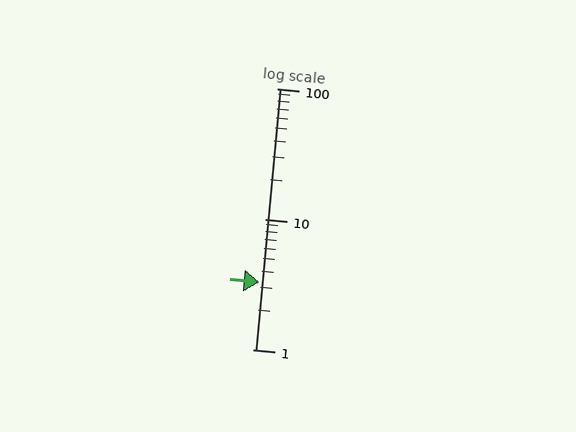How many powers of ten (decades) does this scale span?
The scale spans 2 decades, from 1 to 100.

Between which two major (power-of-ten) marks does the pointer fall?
The pointer is between 1 and 10.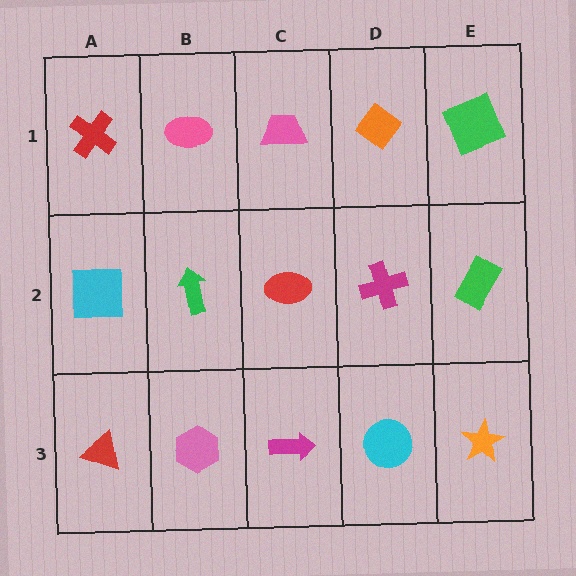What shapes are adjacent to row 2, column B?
A pink ellipse (row 1, column B), a pink hexagon (row 3, column B), a cyan square (row 2, column A), a red ellipse (row 2, column C).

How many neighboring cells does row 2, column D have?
4.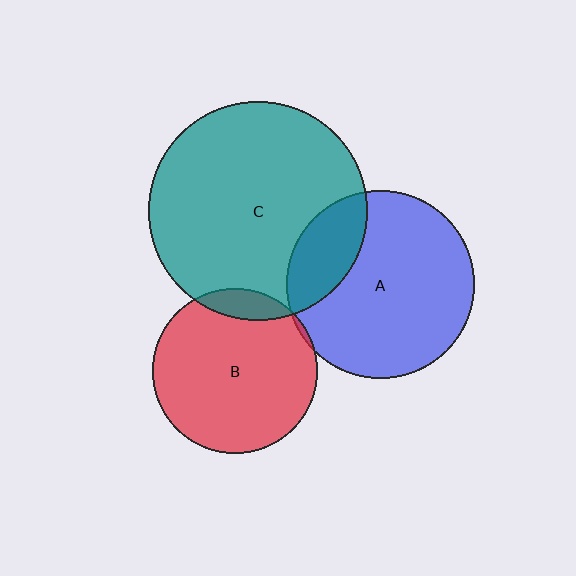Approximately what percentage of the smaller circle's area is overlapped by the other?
Approximately 10%.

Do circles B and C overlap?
Yes.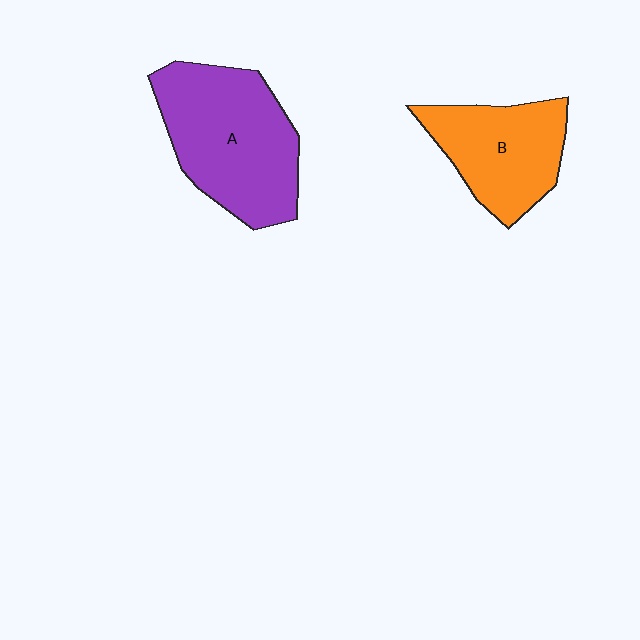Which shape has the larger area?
Shape A (purple).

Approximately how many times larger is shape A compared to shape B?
Approximately 1.4 times.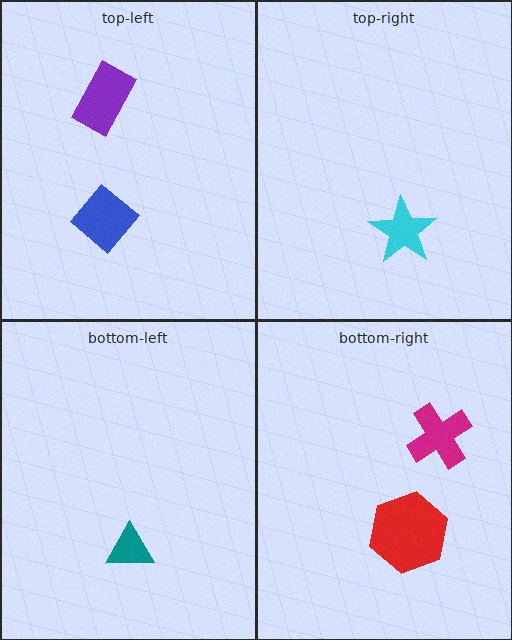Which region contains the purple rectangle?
The top-left region.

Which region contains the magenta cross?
The bottom-right region.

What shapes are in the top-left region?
The purple rectangle, the blue diamond.